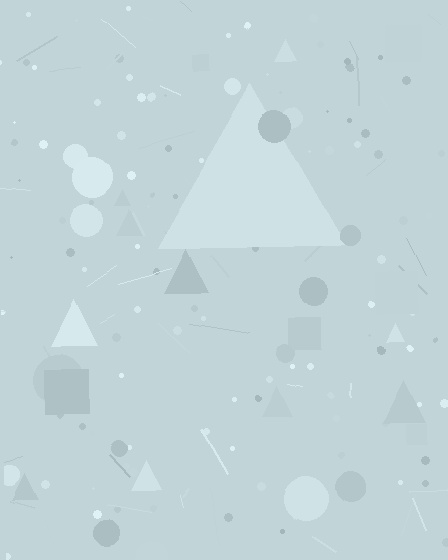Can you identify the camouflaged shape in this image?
The camouflaged shape is a triangle.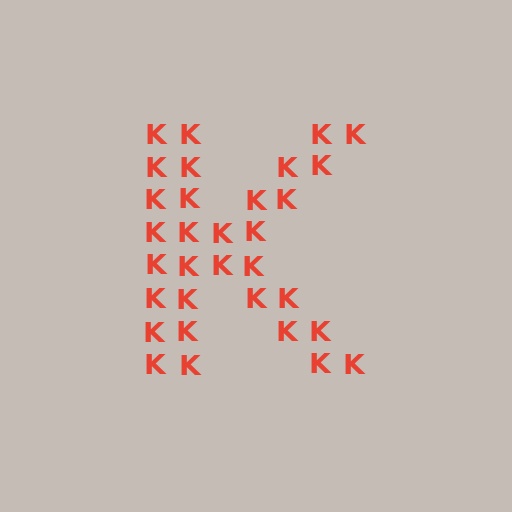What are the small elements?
The small elements are letter K's.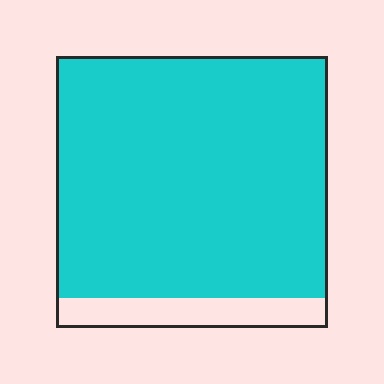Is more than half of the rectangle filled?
Yes.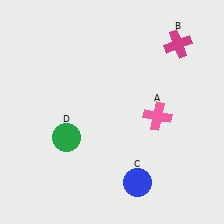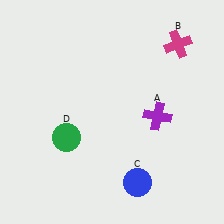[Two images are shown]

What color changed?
The cross (A) changed from pink in Image 1 to purple in Image 2.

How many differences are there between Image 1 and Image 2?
There is 1 difference between the two images.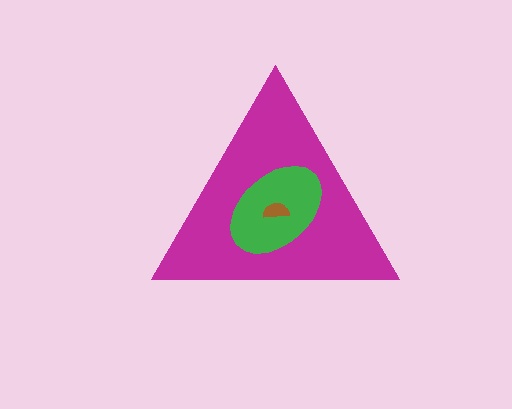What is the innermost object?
The brown semicircle.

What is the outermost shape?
The magenta triangle.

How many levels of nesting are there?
3.